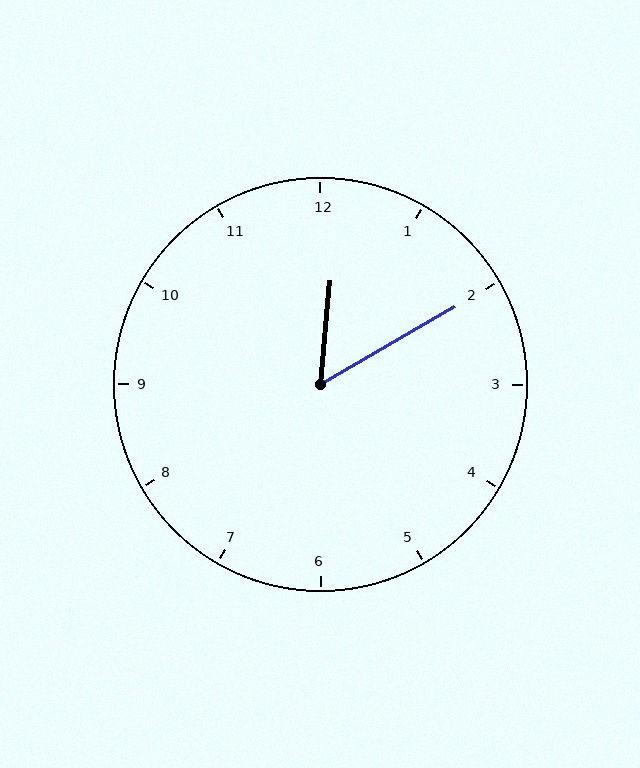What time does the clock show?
12:10.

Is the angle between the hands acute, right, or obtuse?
It is acute.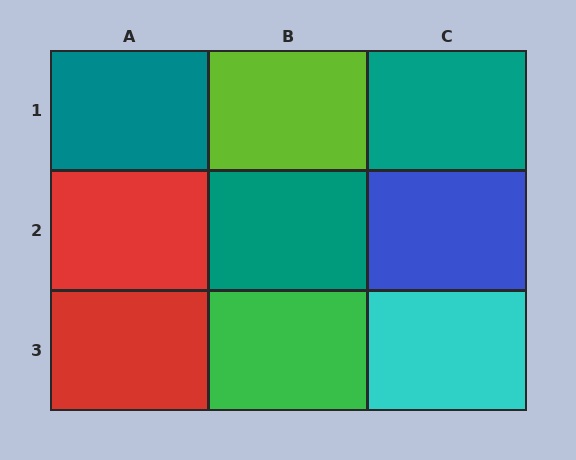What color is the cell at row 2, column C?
Blue.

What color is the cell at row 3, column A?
Red.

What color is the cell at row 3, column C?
Cyan.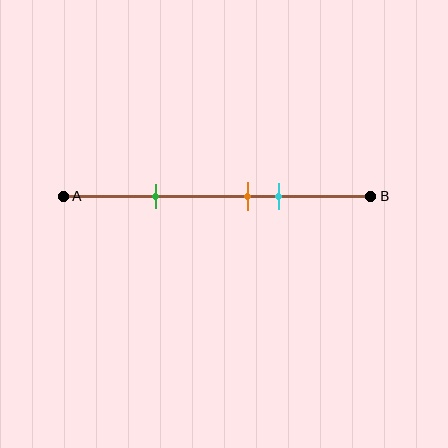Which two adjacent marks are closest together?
The orange and cyan marks are the closest adjacent pair.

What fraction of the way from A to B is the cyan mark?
The cyan mark is approximately 70% (0.7) of the way from A to B.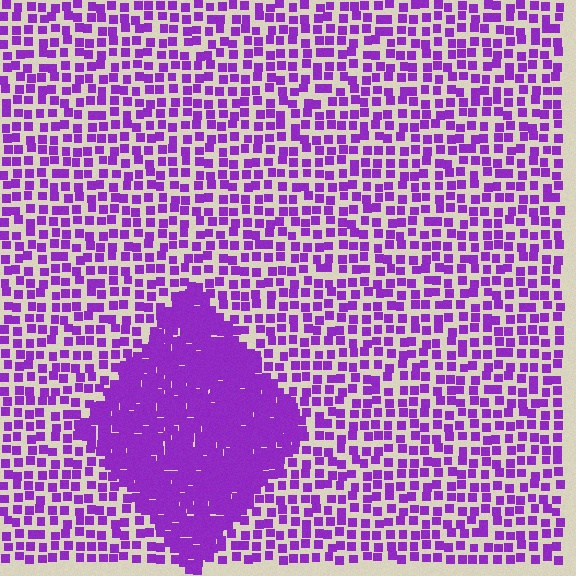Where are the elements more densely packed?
The elements are more densely packed inside the diamond boundary.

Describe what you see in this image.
The image contains small purple elements arranged at two different densities. A diamond-shaped region is visible where the elements are more densely packed than the surrounding area.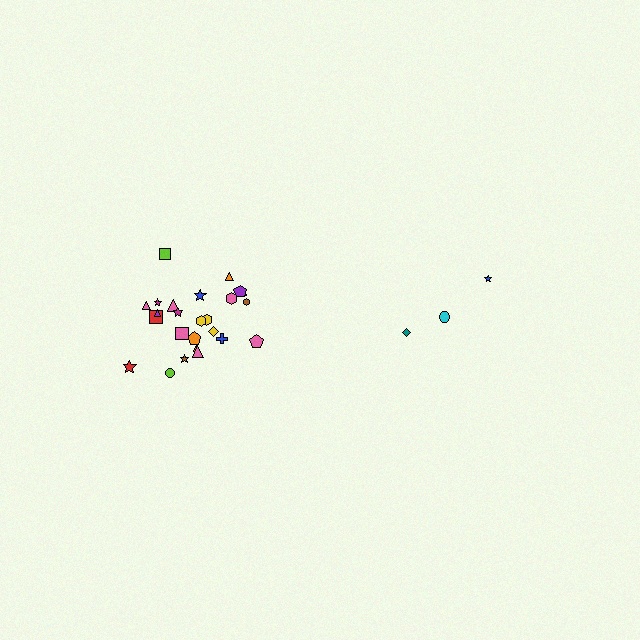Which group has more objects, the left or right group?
The left group.